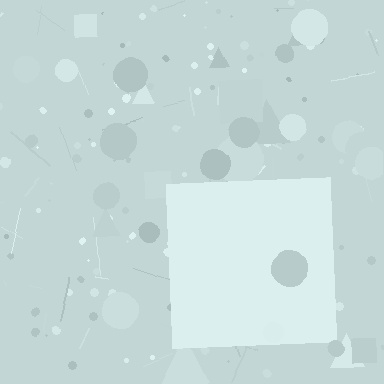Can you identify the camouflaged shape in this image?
The camouflaged shape is a square.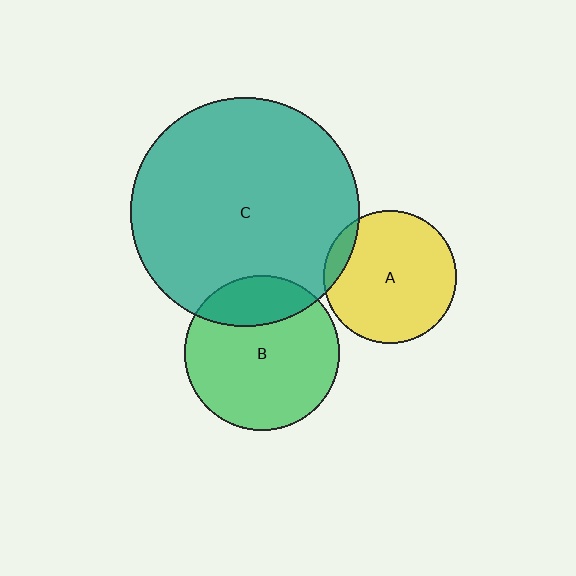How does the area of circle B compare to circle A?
Approximately 1.4 times.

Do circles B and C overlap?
Yes.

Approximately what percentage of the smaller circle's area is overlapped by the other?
Approximately 25%.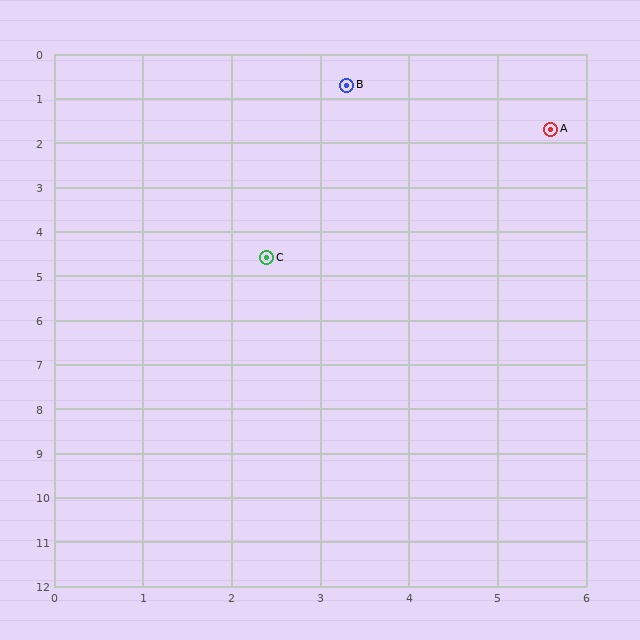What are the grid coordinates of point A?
Point A is at approximately (5.6, 1.7).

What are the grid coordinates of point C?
Point C is at approximately (2.4, 4.6).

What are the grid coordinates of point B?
Point B is at approximately (3.3, 0.7).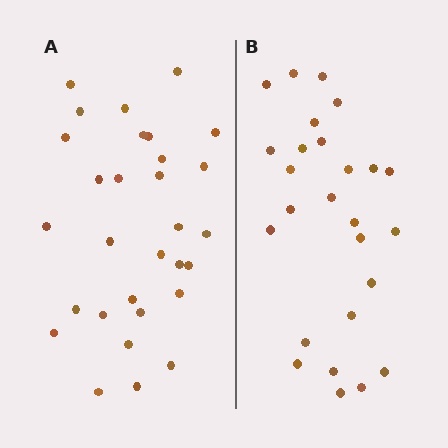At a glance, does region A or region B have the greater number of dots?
Region A (the left region) has more dots.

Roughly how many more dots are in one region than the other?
Region A has about 4 more dots than region B.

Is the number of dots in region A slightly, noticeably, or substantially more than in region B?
Region A has only slightly more — the two regions are fairly close. The ratio is roughly 1.2 to 1.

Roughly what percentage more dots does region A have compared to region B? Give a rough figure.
About 15% more.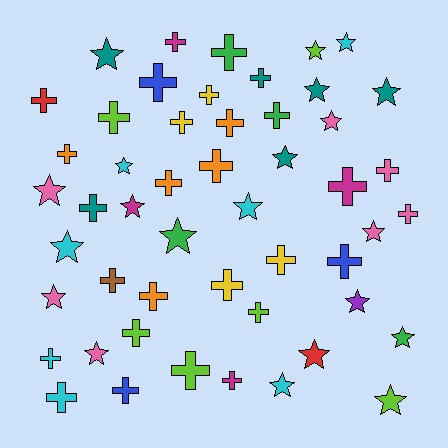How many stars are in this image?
There are 21 stars.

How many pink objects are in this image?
There are 7 pink objects.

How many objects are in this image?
There are 50 objects.